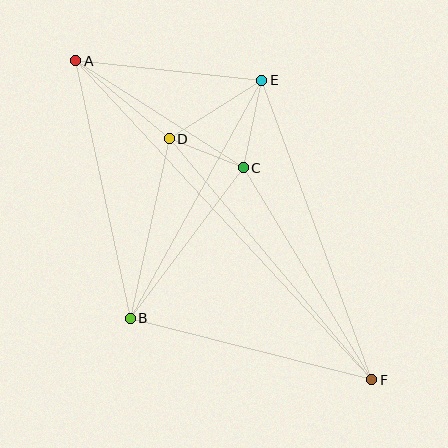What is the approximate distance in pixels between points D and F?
The distance between D and F is approximately 315 pixels.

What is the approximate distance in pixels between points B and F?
The distance between B and F is approximately 249 pixels.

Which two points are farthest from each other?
Points A and F are farthest from each other.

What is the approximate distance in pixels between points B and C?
The distance between B and C is approximately 188 pixels.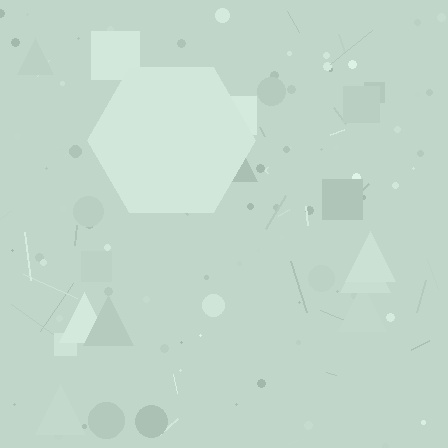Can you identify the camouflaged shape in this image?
The camouflaged shape is a hexagon.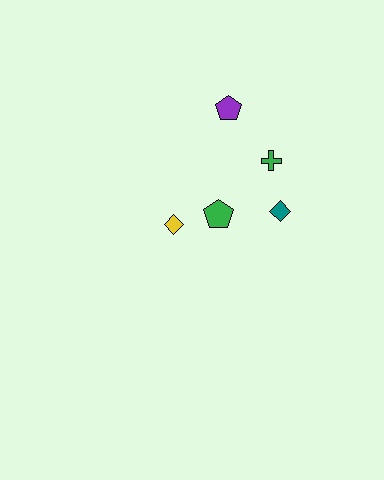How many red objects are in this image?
There are no red objects.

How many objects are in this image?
There are 5 objects.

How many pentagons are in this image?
There are 2 pentagons.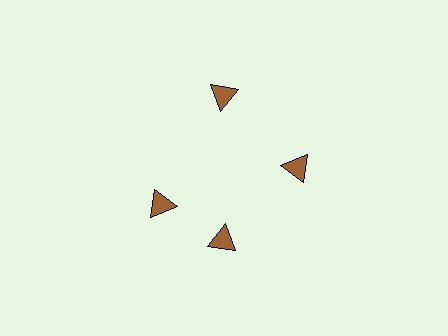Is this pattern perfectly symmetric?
No. The 4 brown triangles are arranged in a ring, but one element near the 9 o'clock position is rotated out of alignment along the ring, breaking the 4-fold rotational symmetry.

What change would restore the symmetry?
The symmetry would be restored by rotating it back into even spacing with its neighbors so that all 4 triangles sit at equal angles and equal distance from the center.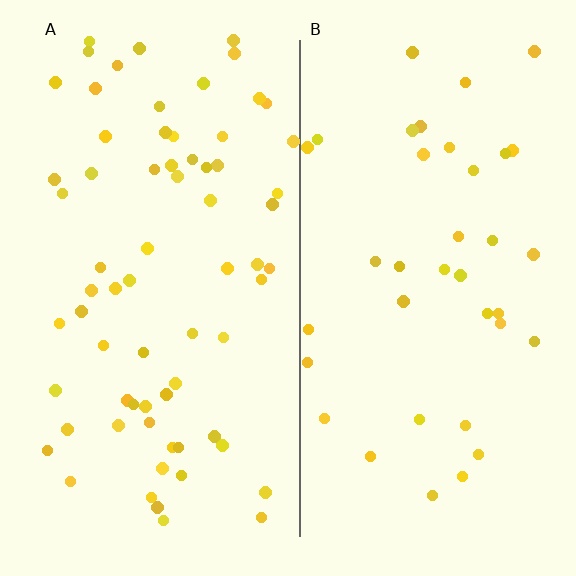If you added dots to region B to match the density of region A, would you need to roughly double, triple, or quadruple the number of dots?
Approximately double.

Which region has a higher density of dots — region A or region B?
A (the left).